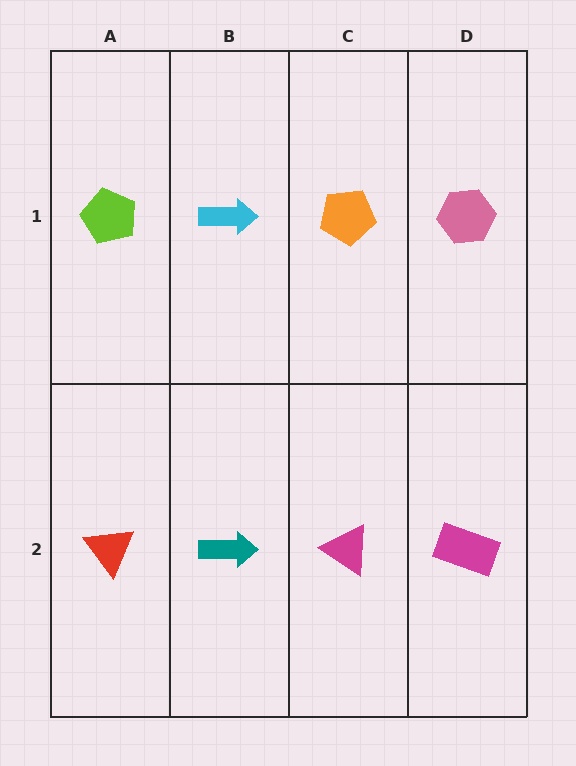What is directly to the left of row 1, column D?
An orange pentagon.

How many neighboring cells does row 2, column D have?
2.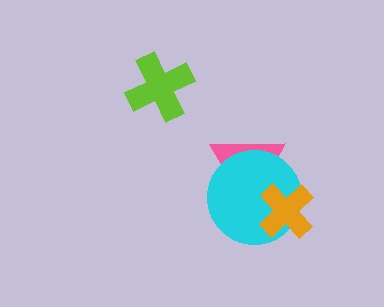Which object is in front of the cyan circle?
The orange cross is in front of the cyan circle.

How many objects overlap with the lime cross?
0 objects overlap with the lime cross.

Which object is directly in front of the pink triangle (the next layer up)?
The cyan circle is directly in front of the pink triangle.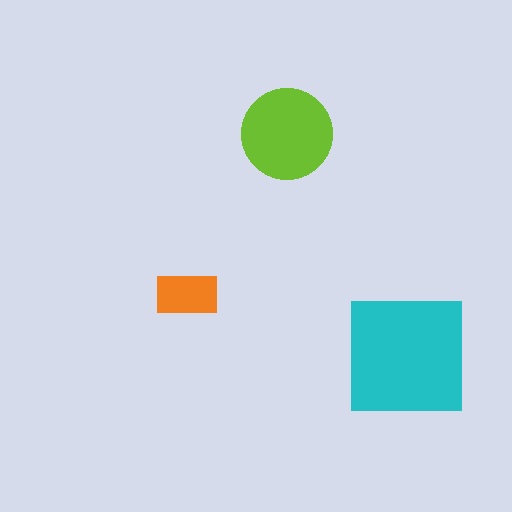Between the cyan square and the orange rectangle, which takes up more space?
The cyan square.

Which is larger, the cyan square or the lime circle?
The cyan square.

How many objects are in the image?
There are 3 objects in the image.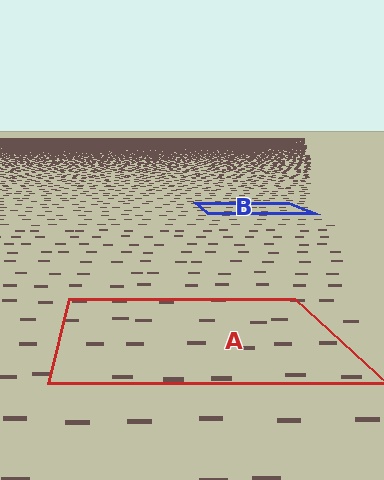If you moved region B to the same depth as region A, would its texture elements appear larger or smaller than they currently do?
They would appear larger. At a closer depth, the same texture elements are projected at a bigger on-screen size.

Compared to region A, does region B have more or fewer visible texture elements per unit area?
Region B has more texture elements per unit area — they are packed more densely because it is farther away.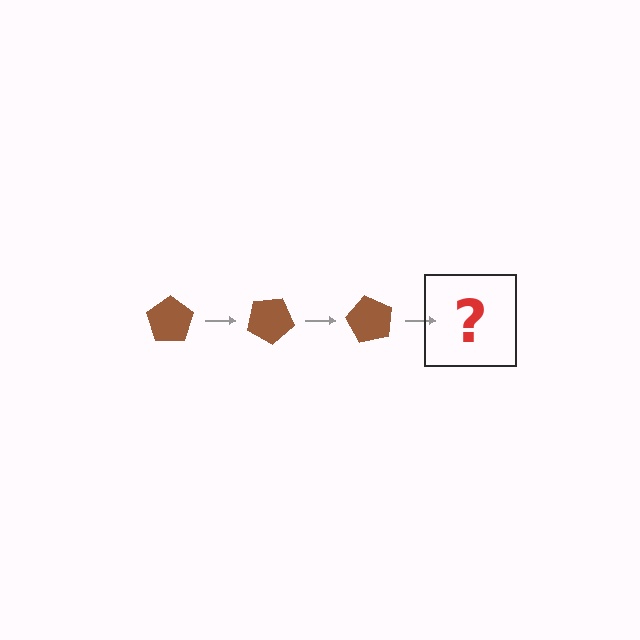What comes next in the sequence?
The next element should be a brown pentagon rotated 90 degrees.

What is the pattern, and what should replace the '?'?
The pattern is that the pentagon rotates 30 degrees each step. The '?' should be a brown pentagon rotated 90 degrees.